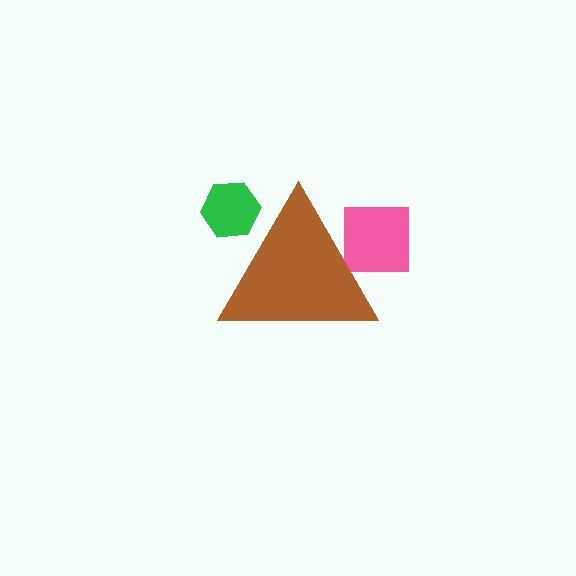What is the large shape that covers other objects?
A brown triangle.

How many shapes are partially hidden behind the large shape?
3 shapes are partially hidden.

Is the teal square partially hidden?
Yes, the teal square is partially hidden behind the brown triangle.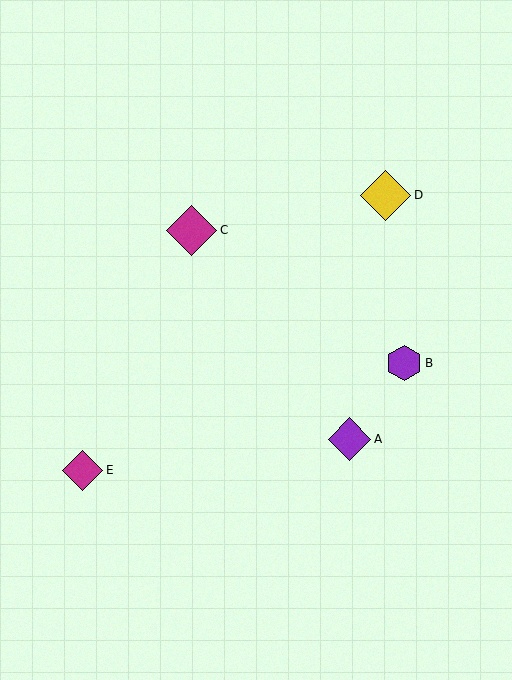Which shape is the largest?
The magenta diamond (labeled C) is the largest.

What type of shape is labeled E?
Shape E is a magenta diamond.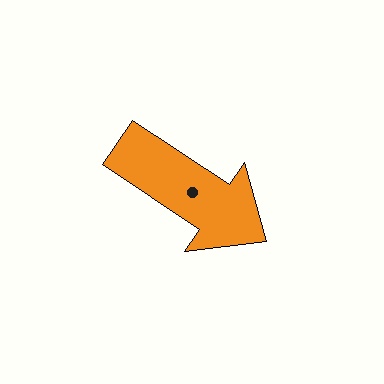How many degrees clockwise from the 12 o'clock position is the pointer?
Approximately 124 degrees.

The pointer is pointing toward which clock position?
Roughly 4 o'clock.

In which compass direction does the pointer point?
Southeast.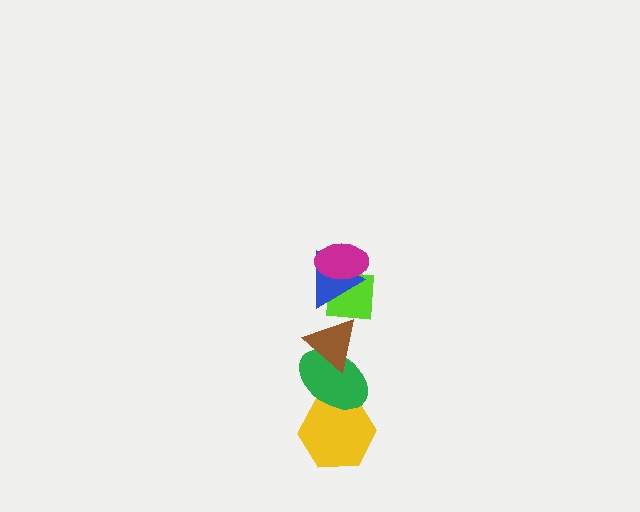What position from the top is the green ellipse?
The green ellipse is 5th from the top.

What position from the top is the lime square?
The lime square is 3rd from the top.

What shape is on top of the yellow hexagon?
The green ellipse is on top of the yellow hexagon.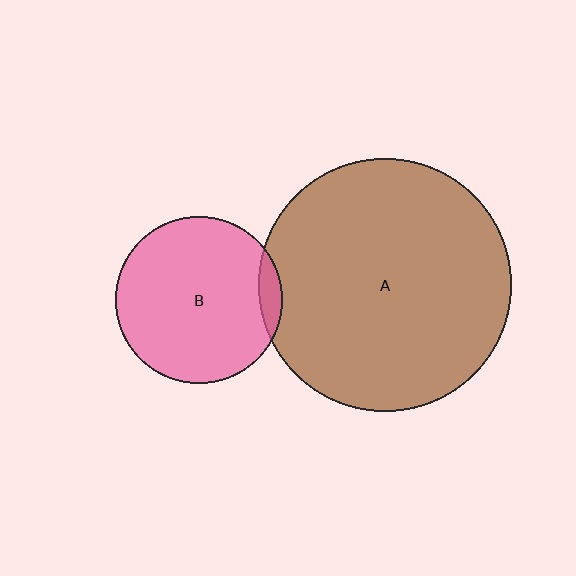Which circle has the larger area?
Circle A (brown).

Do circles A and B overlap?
Yes.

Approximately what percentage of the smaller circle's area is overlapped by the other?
Approximately 5%.